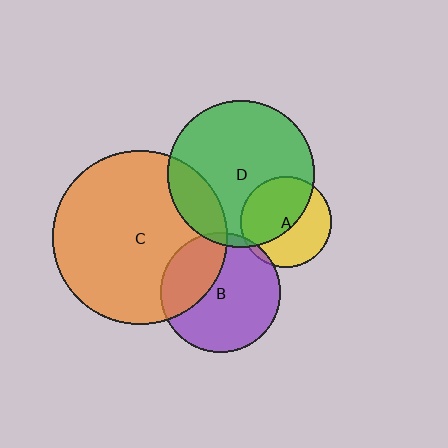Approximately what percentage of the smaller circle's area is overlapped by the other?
Approximately 20%.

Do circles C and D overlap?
Yes.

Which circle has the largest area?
Circle C (orange).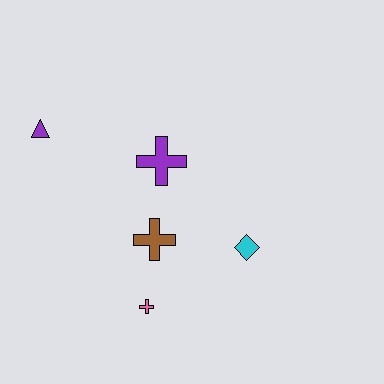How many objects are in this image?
There are 5 objects.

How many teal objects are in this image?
There are no teal objects.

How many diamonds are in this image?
There is 1 diamond.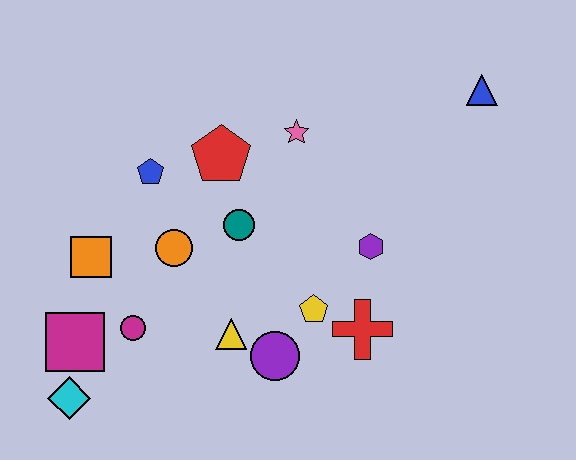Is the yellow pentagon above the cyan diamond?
Yes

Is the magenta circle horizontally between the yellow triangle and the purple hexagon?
No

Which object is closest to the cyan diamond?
The magenta square is closest to the cyan diamond.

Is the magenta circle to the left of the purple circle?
Yes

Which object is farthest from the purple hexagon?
The cyan diamond is farthest from the purple hexagon.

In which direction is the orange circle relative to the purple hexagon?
The orange circle is to the left of the purple hexagon.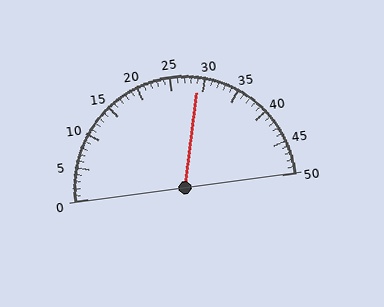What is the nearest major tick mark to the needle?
The nearest major tick mark is 30.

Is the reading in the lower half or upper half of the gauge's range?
The reading is in the upper half of the range (0 to 50).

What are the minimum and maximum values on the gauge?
The gauge ranges from 0 to 50.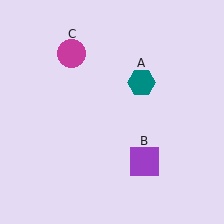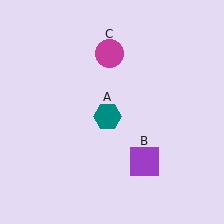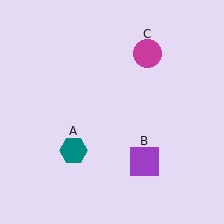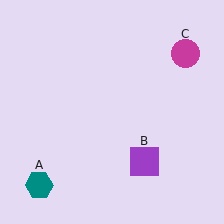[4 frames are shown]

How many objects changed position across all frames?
2 objects changed position: teal hexagon (object A), magenta circle (object C).